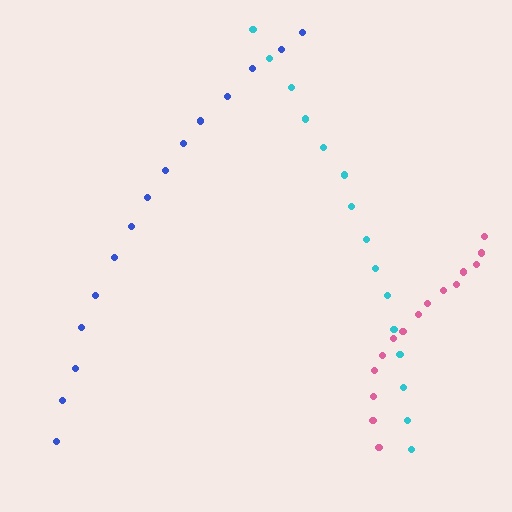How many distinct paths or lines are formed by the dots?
There are 3 distinct paths.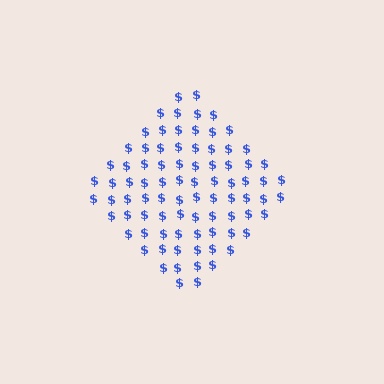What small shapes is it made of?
It is made of small dollar signs.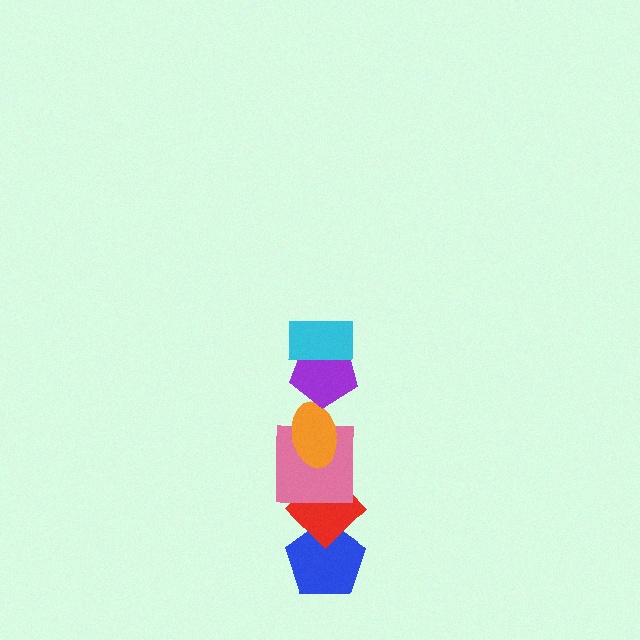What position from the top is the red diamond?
The red diamond is 5th from the top.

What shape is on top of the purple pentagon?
The cyan rectangle is on top of the purple pentagon.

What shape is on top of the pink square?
The orange ellipse is on top of the pink square.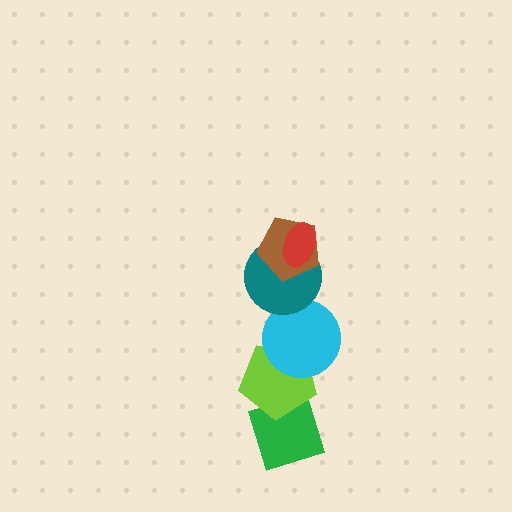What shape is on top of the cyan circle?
The teal circle is on top of the cyan circle.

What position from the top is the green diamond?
The green diamond is 6th from the top.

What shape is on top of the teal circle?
The brown pentagon is on top of the teal circle.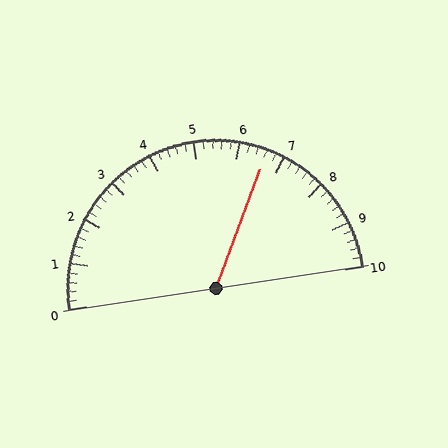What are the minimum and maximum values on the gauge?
The gauge ranges from 0 to 10.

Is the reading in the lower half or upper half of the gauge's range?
The reading is in the upper half of the range (0 to 10).